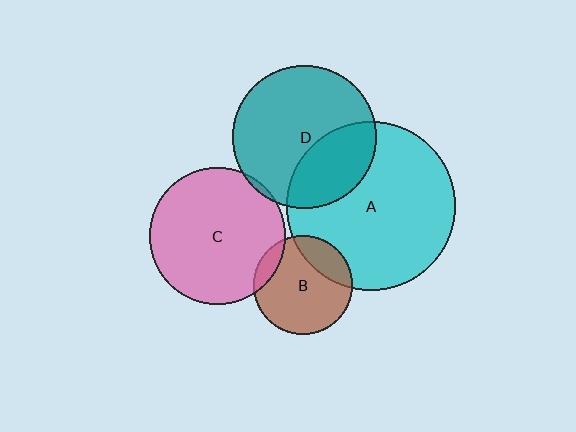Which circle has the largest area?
Circle A (cyan).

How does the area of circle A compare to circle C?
Approximately 1.5 times.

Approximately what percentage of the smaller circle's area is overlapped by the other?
Approximately 20%.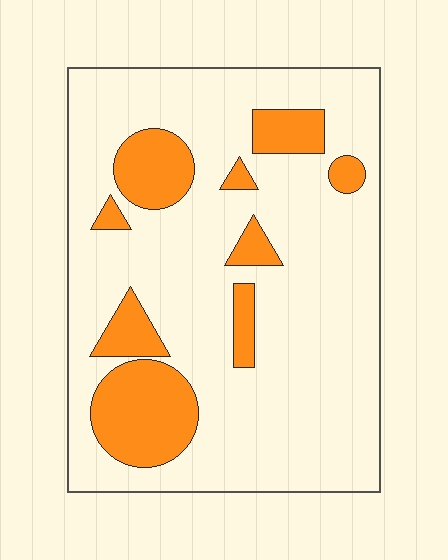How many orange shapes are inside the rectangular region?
9.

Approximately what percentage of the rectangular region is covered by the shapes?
Approximately 20%.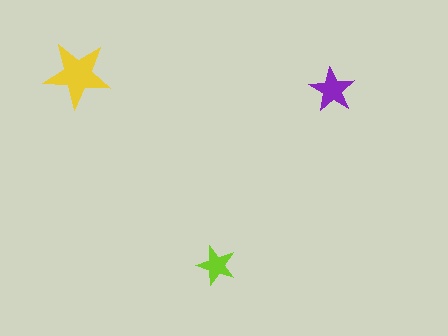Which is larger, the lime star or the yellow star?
The yellow one.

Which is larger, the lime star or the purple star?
The purple one.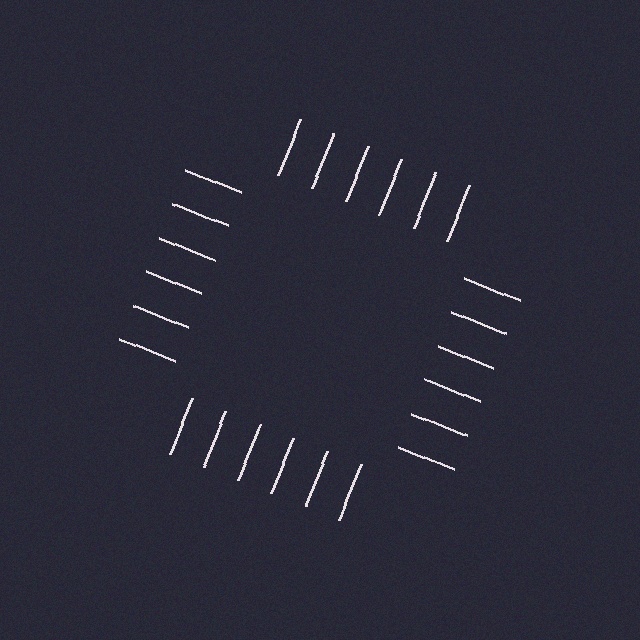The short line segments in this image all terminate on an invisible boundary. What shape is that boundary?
An illusory square — the line segments terminate on its edges but no continuous stroke is drawn.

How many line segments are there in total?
24 — 6 along each of the 4 edges.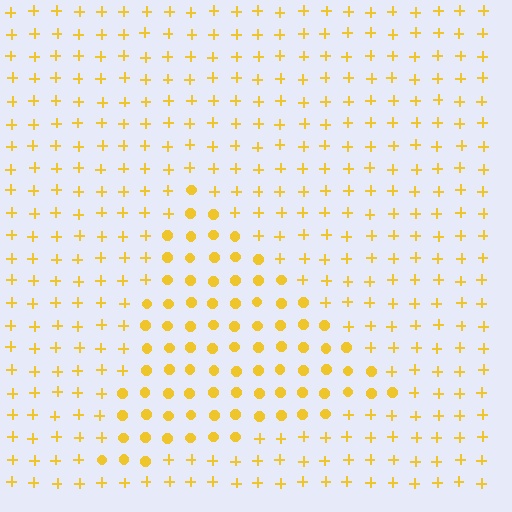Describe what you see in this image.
The image is filled with small yellow elements arranged in a uniform grid. A triangle-shaped region contains circles, while the surrounding area contains plus signs. The boundary is defined purely by the change in element shape.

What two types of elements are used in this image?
The image uses circles inside the triangle region and plus signs outside it.